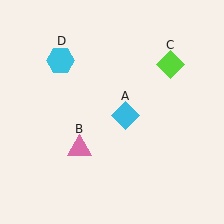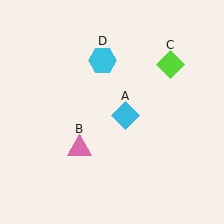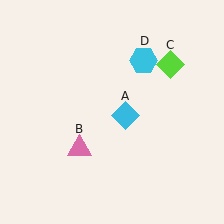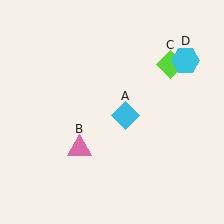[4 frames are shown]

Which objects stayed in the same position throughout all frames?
Cyan diamond (object A) and pink triangle (object B) and lime diamond (object C) remained stationary.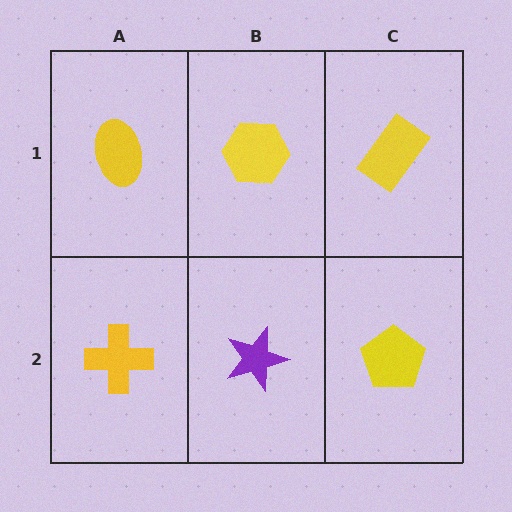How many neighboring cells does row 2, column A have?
2.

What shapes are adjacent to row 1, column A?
A yellow cross (row 2, column A), a yellow hexagon (row 1, column B).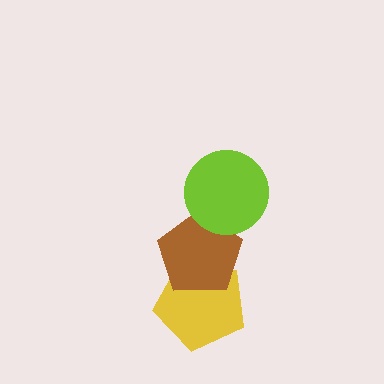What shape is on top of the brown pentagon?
The lime circle is on top of the brown pentagon.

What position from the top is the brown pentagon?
The brown pentagon is 2nd from the top.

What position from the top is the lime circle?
The lime circle is 1st from the top.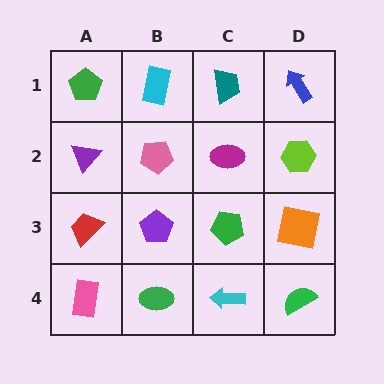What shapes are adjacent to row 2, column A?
A green pentagon (row 1, column A), a red trapezoid (row 3, column A), a pink pentagon (row 2, column B).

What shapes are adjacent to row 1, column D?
A lime hexagon (row 2, column D), a teal trapezoid (row 1, column C).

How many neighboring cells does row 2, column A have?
3.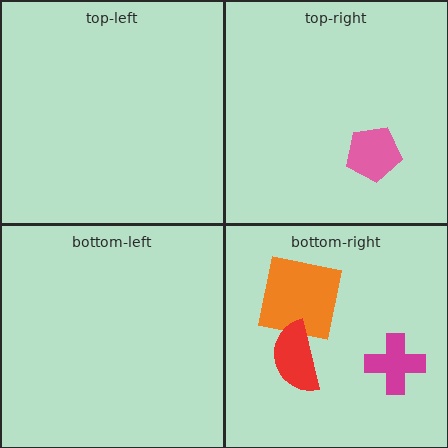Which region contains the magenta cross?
The bottom-right region.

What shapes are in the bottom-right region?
The magenta cross, the orange square, the red semicircle.